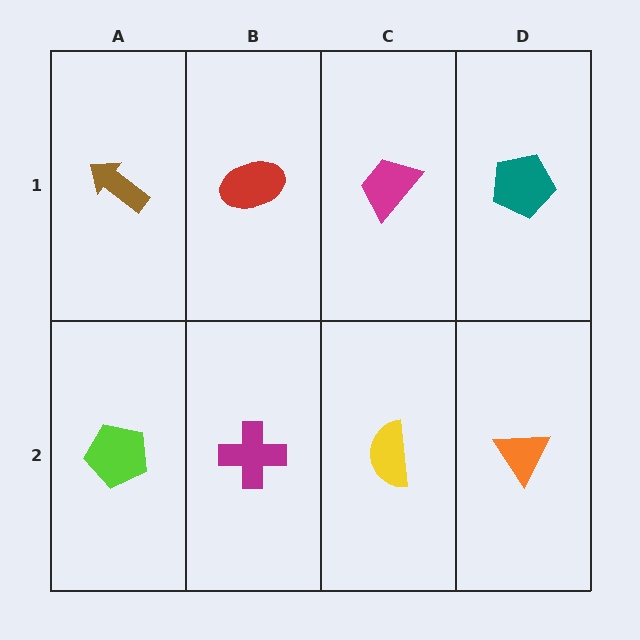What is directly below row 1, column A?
A lime pentagon.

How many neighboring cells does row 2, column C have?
3.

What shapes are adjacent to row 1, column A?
A lime pentagon (row 2, column A), a red ellipse (row 1, column B).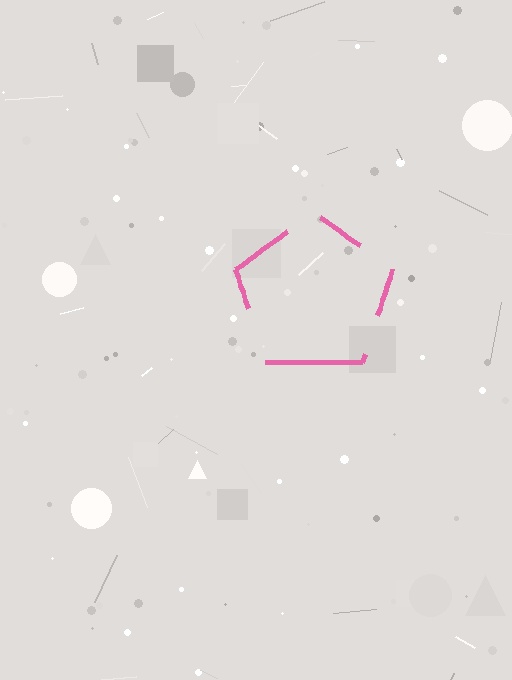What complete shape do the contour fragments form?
The contour fragments form a pentagon.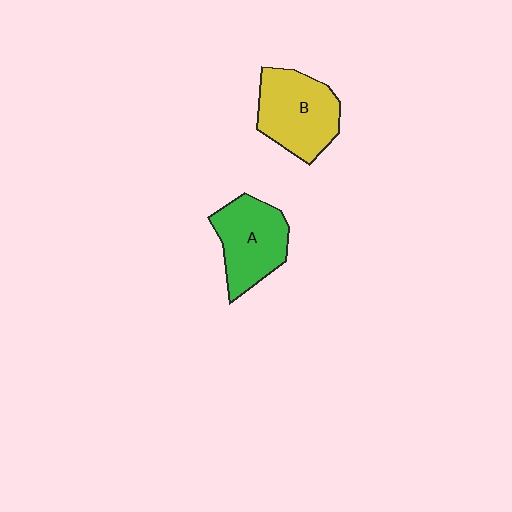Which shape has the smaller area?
Shape A (green).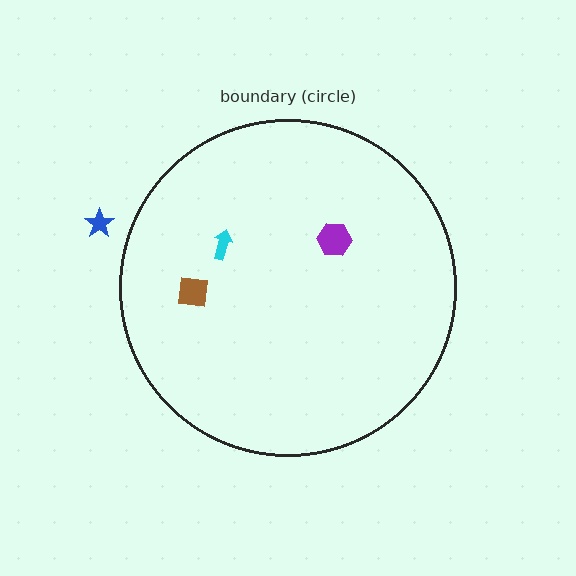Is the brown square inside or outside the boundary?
Inside.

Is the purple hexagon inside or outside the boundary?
Inside.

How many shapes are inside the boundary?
3 inside, 1 outside.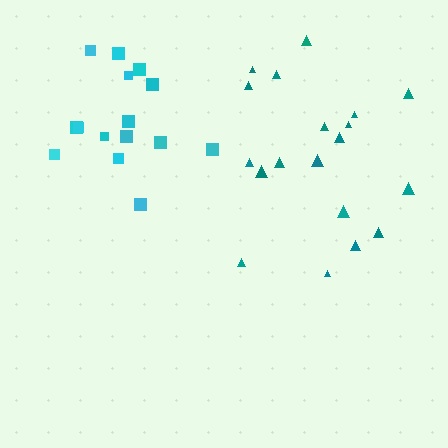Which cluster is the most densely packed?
Cyan.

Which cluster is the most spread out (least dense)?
Teal.